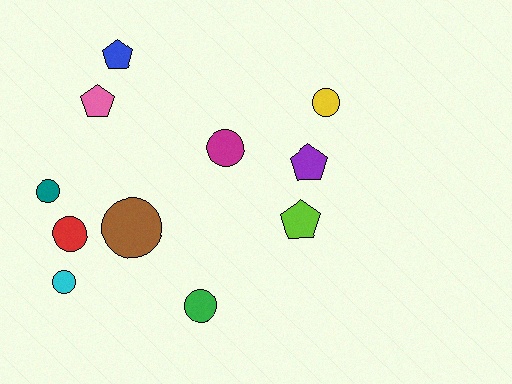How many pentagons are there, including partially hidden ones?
There are 4 pentagons.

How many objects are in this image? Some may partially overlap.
There are 11 objects.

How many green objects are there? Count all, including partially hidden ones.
There is 1 green object.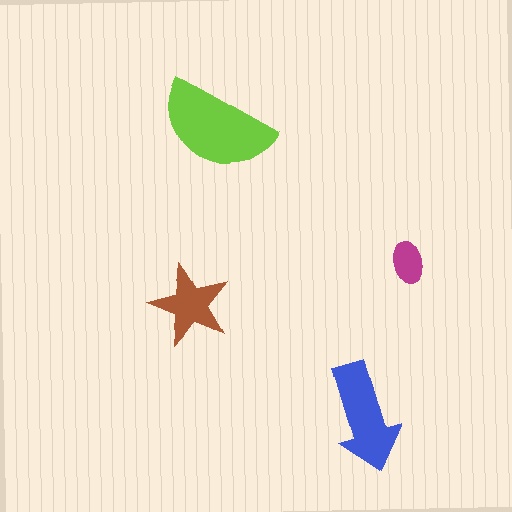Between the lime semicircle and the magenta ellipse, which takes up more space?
The lime semicircle.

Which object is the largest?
The lime semicircle.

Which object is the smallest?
The magenta ellipse.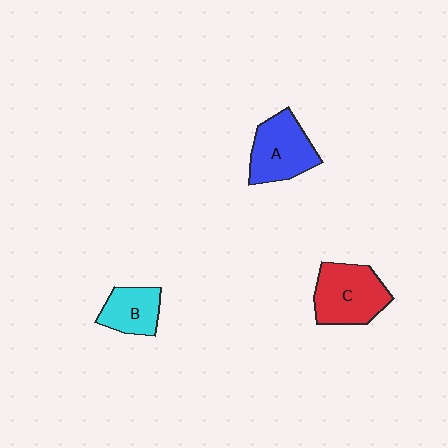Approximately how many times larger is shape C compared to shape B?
Approximately 1.5 times.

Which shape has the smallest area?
Shape B (cyan).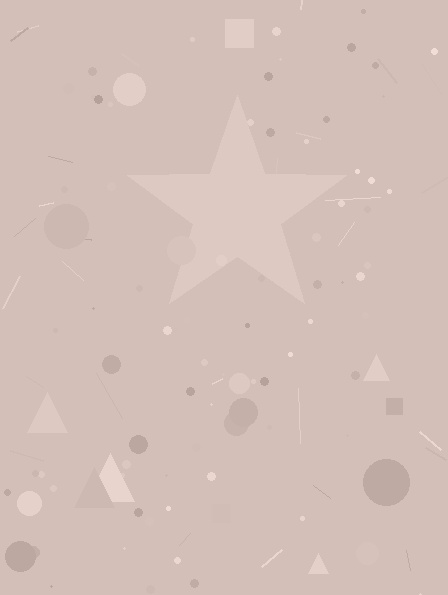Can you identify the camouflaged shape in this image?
The camouflaged shape is a star.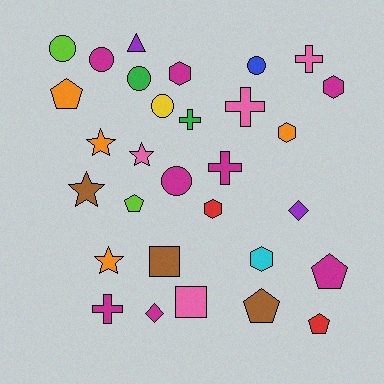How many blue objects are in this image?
There is 1 blue object.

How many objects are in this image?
There are 30 objects.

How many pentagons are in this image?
There are 5 pentagons.